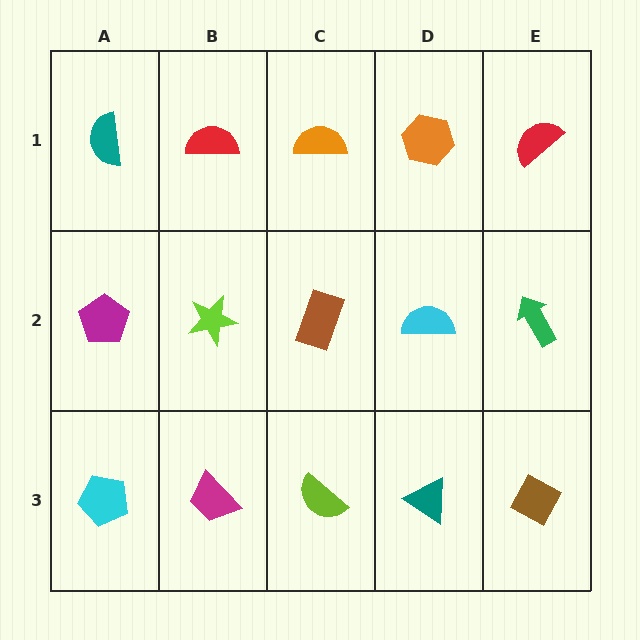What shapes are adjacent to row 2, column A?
A teal semicircle (row 1, column A), a cyan pentagon (row 3, column A), a lime star (row 2, column B).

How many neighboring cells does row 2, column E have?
3.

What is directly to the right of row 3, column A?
A magenta trapezoid.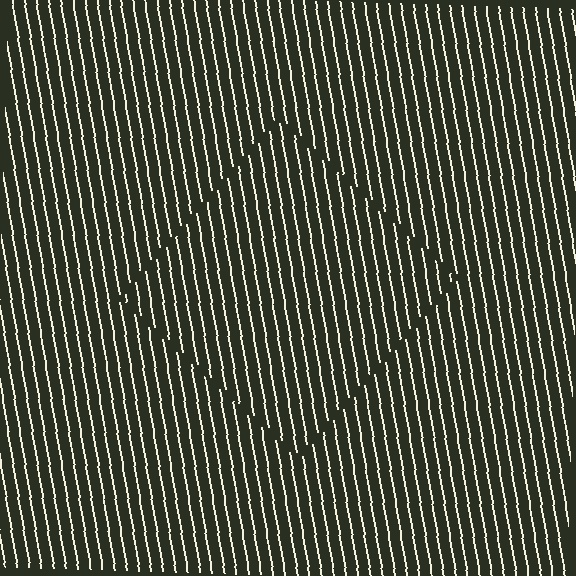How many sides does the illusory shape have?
4 sides — the line-ends trace a square.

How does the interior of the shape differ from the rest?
The interior of the shape contains the same grating, shifted by half a period — the contour is defined by the phase discontinuity where line-ends from the inner and outer gratings abut.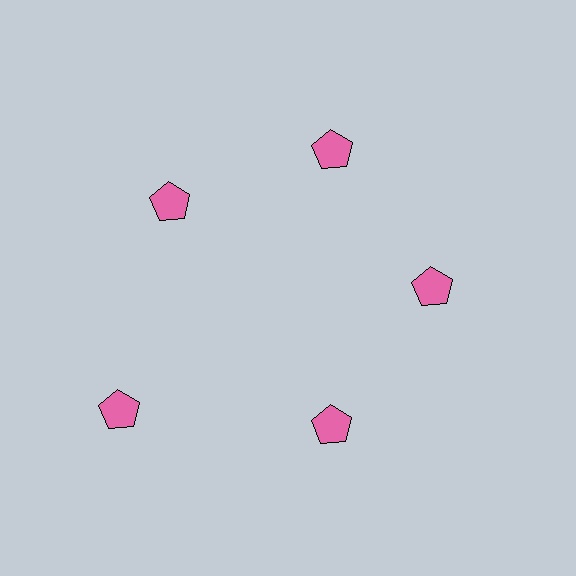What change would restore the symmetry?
The symmetry would be restored by moving it inward, back onto the ring so that all 5 pentagons sit at equal angles and equal distance from the center.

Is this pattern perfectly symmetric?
No. The 5 pink pentagons are arranged in a ring, but one element near the 8 o'clock position is pushed outward from the center, breaking the 5-fold rotational symmetry.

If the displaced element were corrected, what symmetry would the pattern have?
It would have 5-fold rotational symmetry — the pattern would map onto itself every 72 degrees.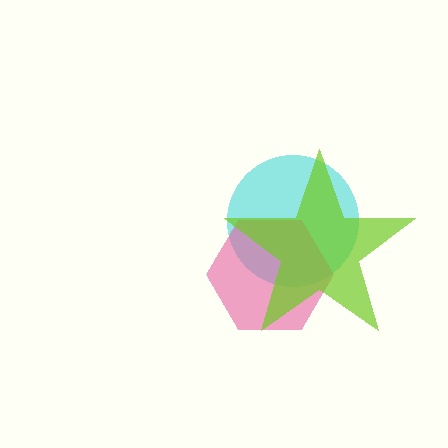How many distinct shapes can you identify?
There are 3 distinct shapes: a cyan circle, a pink hexagon, a lime star.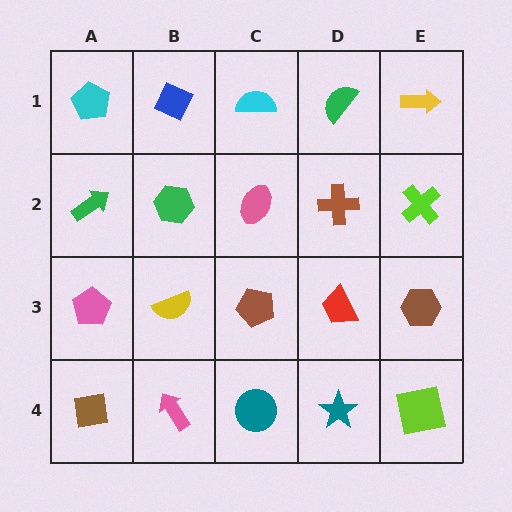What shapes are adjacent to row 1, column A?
A green arrow (row 2, column A), a blue diamond (row 1, column B).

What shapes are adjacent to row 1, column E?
A lime cross (row 2, column E), a green semicircle (row 1, column D).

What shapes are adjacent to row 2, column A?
A cyan pentagon (row 1, column A), a pink pentagon (row 3, column A), a green hexagon (row 2, column B).